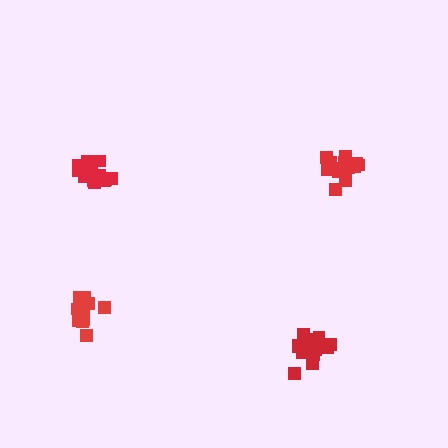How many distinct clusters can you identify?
There are 4 distinct clusters.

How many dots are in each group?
Group 1: 14 dots, Group 2: 15 dots, Group 3: 17 dots, Group 4: 17 dots (63 total).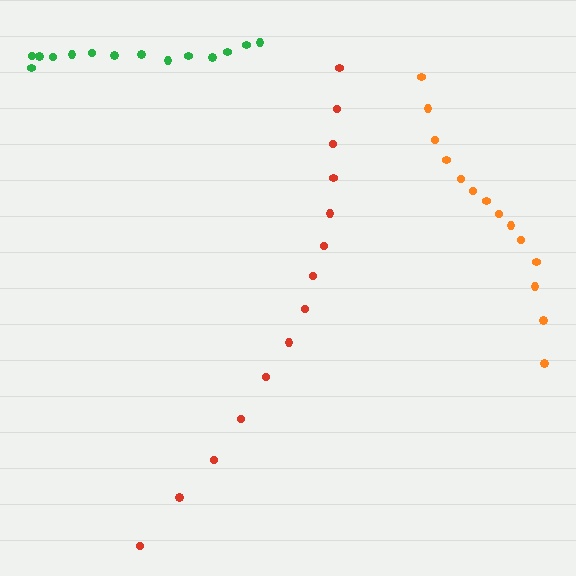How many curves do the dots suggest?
There are 3 distinct paths.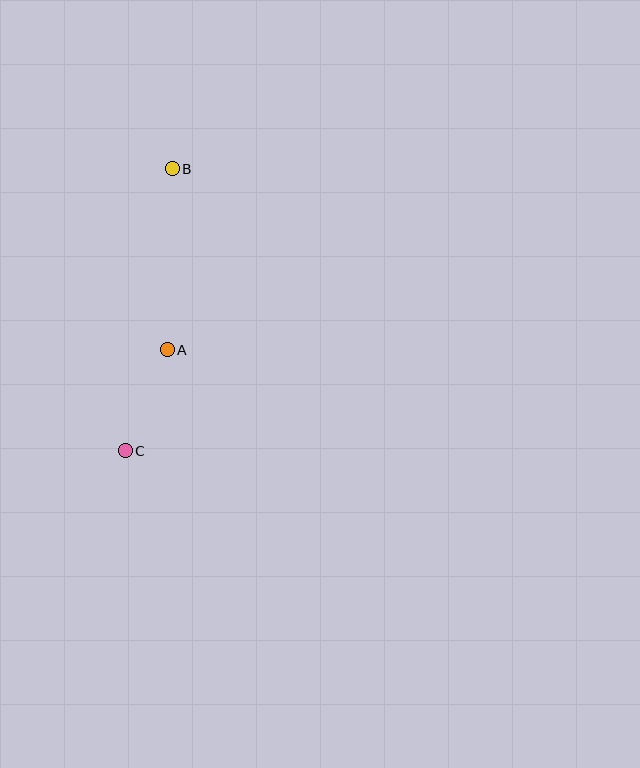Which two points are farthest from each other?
Points B and C are farthest from each other.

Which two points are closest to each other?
Points A and C are closest to each other.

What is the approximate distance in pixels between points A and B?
The distance between A and B is approximately 181 pixels.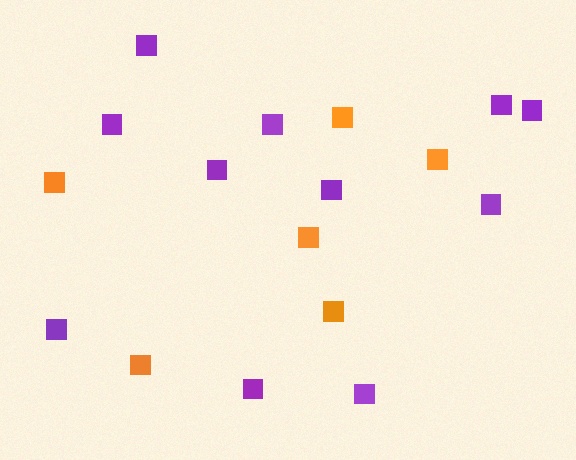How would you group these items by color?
There are 2 groups: one group of purple squares (11) and one group of orange squares (6).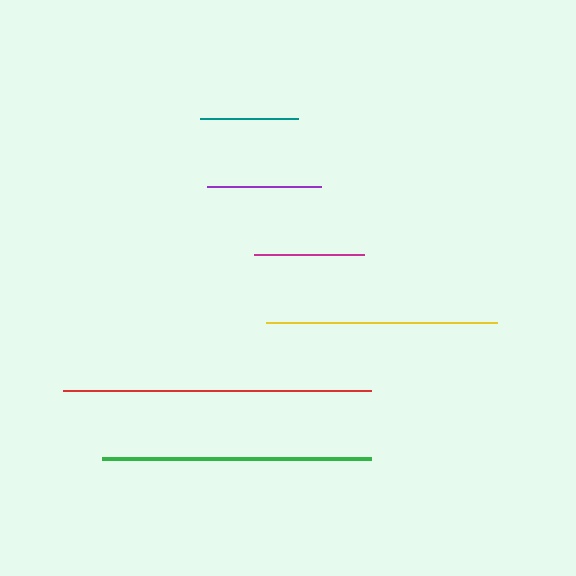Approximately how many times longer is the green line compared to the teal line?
The green line is approximately 2.8 times the length of the teal line.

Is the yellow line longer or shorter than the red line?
The red line is longer than the yellow line.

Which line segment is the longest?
The red line is the longest at approximately 308 pixels.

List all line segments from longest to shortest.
From longest to shortest: red, green, yellow, purple, magenta, teal.